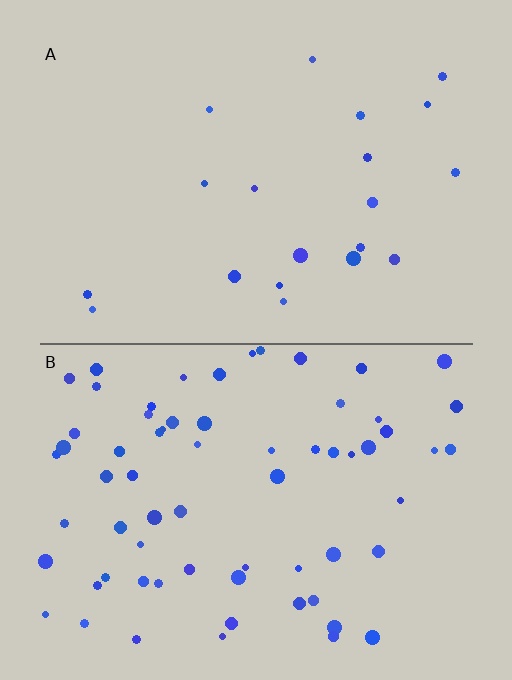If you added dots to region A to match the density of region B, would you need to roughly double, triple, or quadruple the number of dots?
Approximately triple.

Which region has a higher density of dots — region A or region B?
B (the bottom).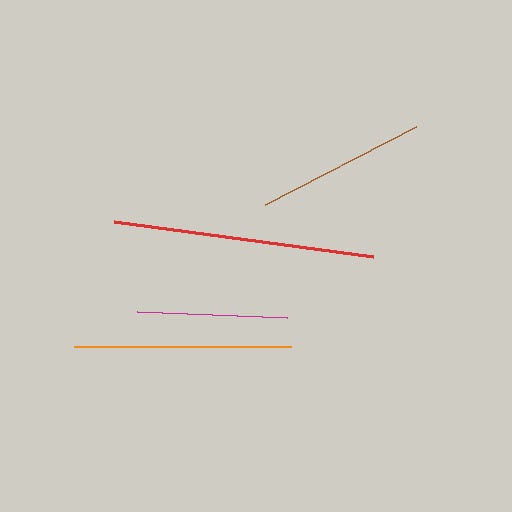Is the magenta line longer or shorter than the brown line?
The brown line is longer than the magenta line.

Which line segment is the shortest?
The magenta line is the shortest at approximately 151 pixels.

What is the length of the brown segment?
The brown segment is approximately 170 pixels long.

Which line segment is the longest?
The red line is the longest at approximately 262 pixels.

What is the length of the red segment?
The red segment is approximately 262 pixels long.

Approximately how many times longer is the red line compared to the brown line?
The red line is approximately 1.5 times the length of the brown line.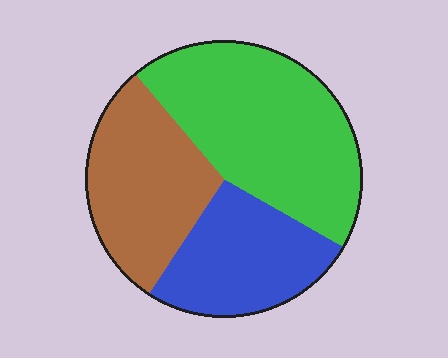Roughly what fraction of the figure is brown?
Brown takes up between a sixth and a third of the figure.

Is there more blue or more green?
Green.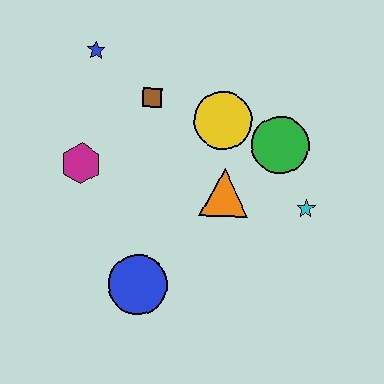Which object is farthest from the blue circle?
The blue star is farthest from the blue circle.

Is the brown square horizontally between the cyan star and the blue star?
Yes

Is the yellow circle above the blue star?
No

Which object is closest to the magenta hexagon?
The brown square is closest to the magenta hexagon.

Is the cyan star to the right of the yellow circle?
Yes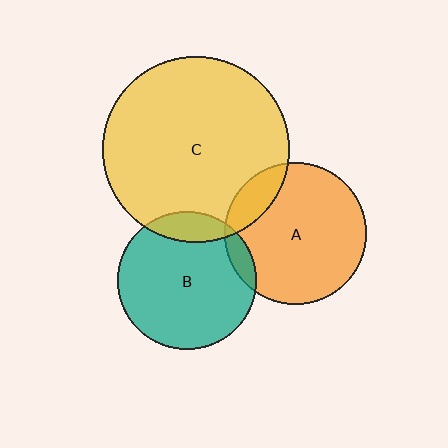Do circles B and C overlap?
Yes.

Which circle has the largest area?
Circle C (yellow).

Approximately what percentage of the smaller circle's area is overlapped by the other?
Approximately 15%.